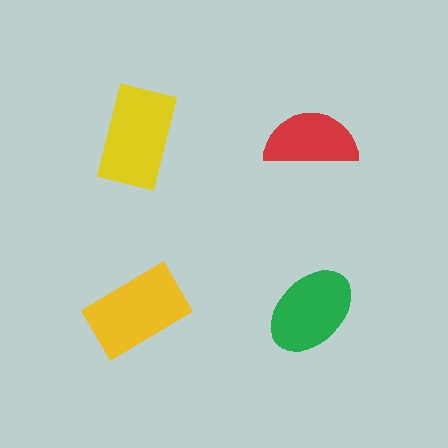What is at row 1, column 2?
A red semicircle.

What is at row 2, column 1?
A yellow rectangle.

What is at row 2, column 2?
A green ellipse.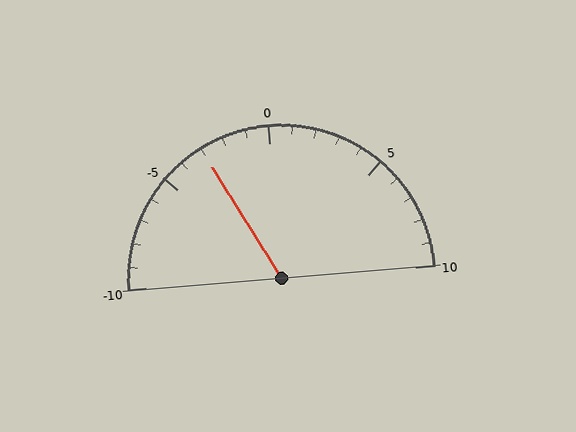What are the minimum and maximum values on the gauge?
The gauge ranges from -10 to 10.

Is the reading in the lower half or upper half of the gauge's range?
The reading is in the lower half of the range (-10 to 10).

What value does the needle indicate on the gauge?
The needle indicates approximately -3.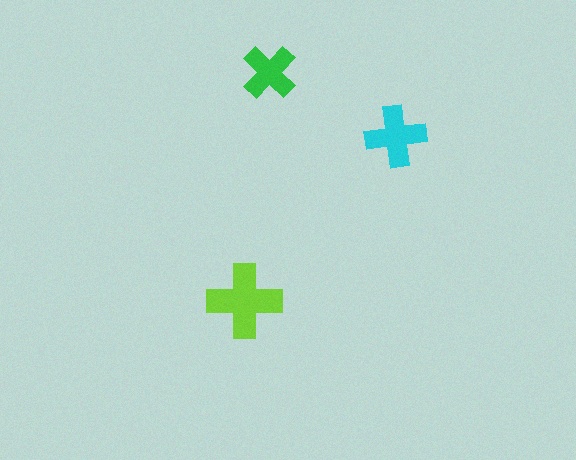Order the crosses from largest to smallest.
the lime one, the cyan one, the green one.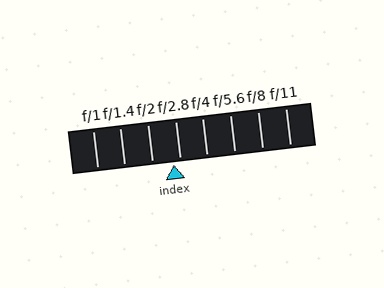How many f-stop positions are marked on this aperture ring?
There are 8 f-stop positions marked.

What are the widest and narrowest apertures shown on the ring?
The widest aperture shown is f/1 and the narrowest is f/11.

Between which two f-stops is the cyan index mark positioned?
The index mark is between f/2 and f/2.8.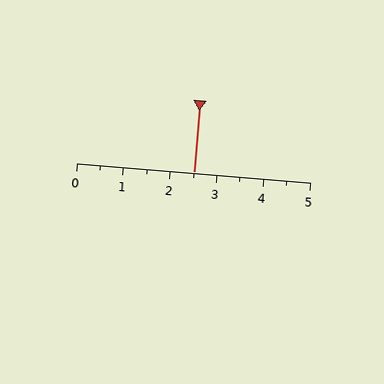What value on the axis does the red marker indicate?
The marker indicates approximately 2.5.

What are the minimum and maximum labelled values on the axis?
The axis runs from 0 to 5.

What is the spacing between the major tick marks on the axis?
The major ticks are spaced 1 apart.